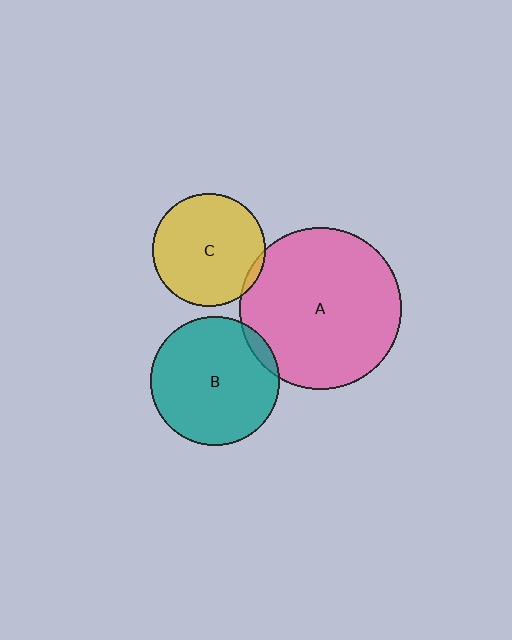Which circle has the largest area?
Circle A (pink).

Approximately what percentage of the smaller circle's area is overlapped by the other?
Approximately 5%.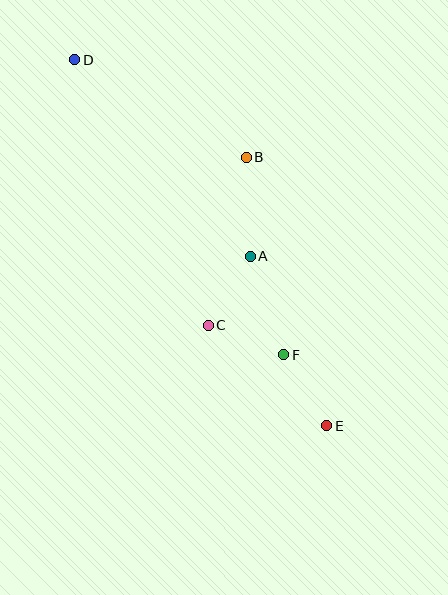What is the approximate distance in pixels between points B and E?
The distance between B and E is approximately 280 pixels.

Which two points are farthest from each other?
Points D and E are farthest from each other.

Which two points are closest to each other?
Points A and C are closest to each other.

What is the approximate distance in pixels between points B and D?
The distance between B and D is approximately 197 pixels.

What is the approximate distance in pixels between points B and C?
The distance between B and C is approximately 172 pixels.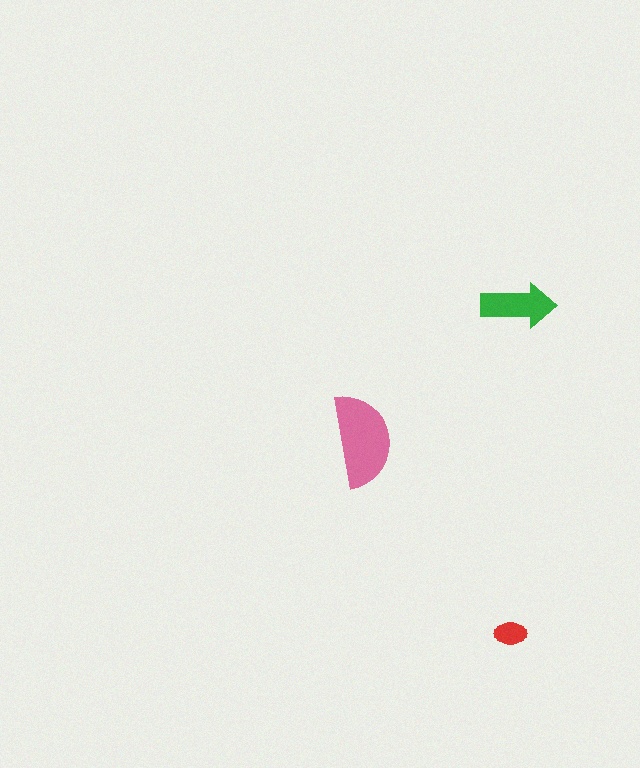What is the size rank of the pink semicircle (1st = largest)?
1st.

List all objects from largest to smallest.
The pink semicircle, the green arrow, the red ellipse.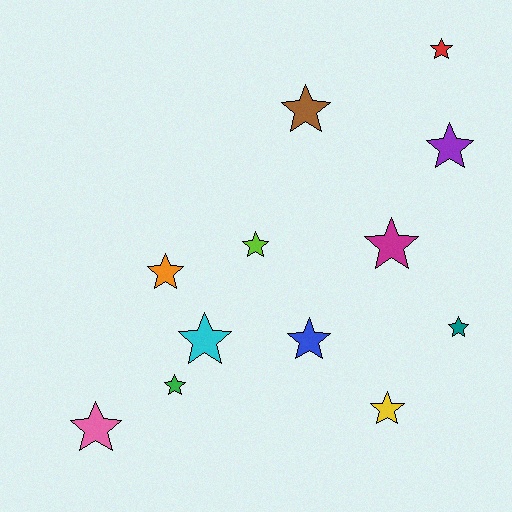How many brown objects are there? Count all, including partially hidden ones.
There is 1 brown object.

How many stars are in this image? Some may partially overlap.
There are 12 stars.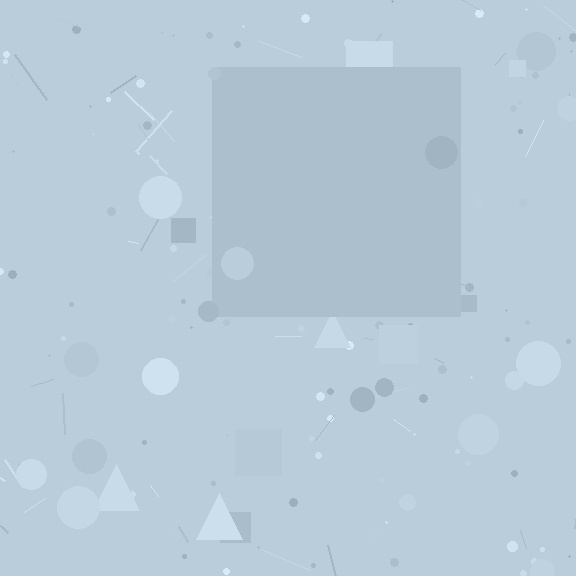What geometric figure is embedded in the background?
A square is embedded in the background.